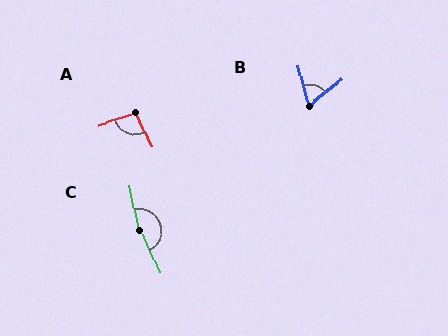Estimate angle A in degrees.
Approximately 96 degrees.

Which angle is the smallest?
B, at approximately 65 degrees.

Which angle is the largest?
C, at approximately 167 degrees.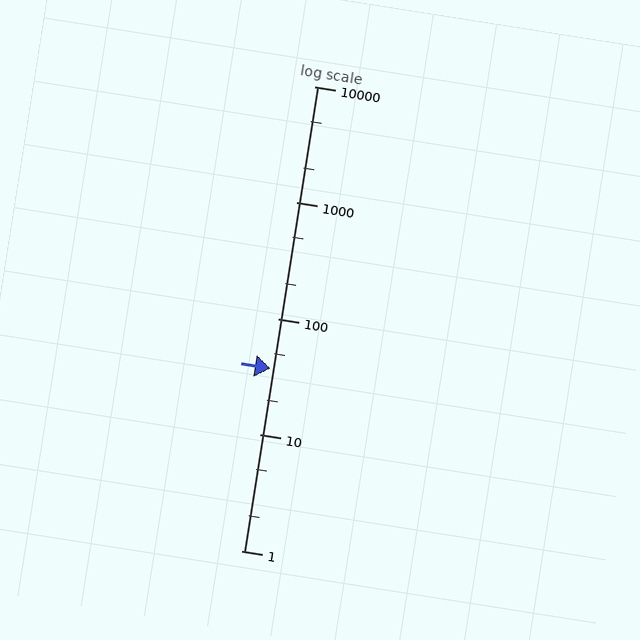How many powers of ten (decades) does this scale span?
The scale spans 4 decades, from 1 to 10000.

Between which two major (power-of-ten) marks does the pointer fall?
The pointer is between 10 and 100.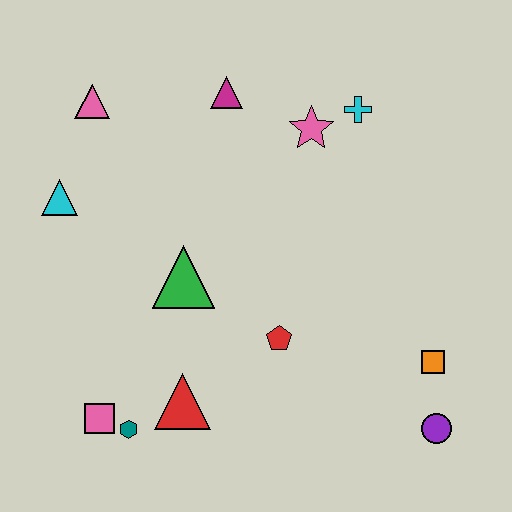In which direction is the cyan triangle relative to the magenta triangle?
The cyan triangle is to the left of the magenta triangle.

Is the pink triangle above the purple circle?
Yes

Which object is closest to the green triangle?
The red pentagon is closest to the green triangle.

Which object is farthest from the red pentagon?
The pink triangle is farthest from the red pentagon.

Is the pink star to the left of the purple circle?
Yes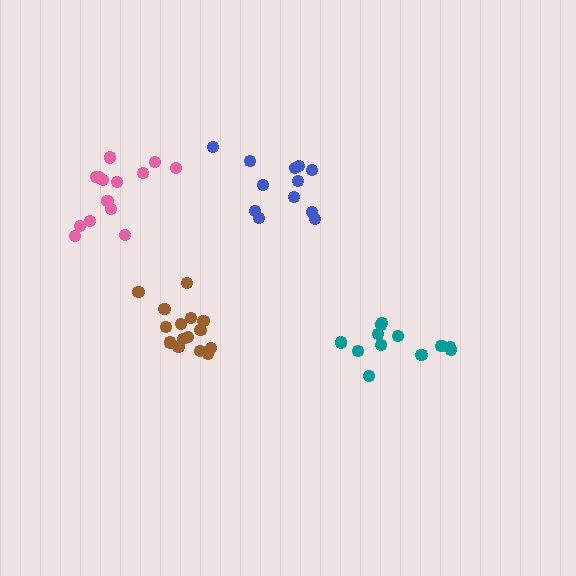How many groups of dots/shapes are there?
There are 4 groups.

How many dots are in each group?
Group 1: 12 dots, Group 2: 12 dots, Group 3: 15 dots, Group 4: 14 dots (53 total).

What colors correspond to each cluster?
The clusters are colored: blue, teal, brown, pink.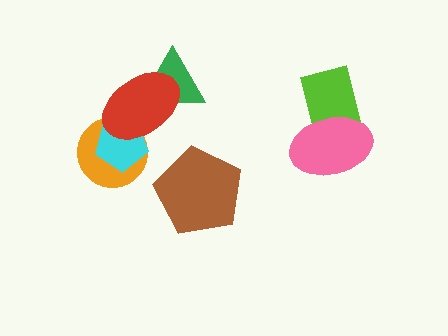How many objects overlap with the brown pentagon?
0 objects overlap with the brown pentagon.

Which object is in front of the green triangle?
The red ellipse is in front of the green triangle.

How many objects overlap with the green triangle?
1 object overlaps with the green triangle.